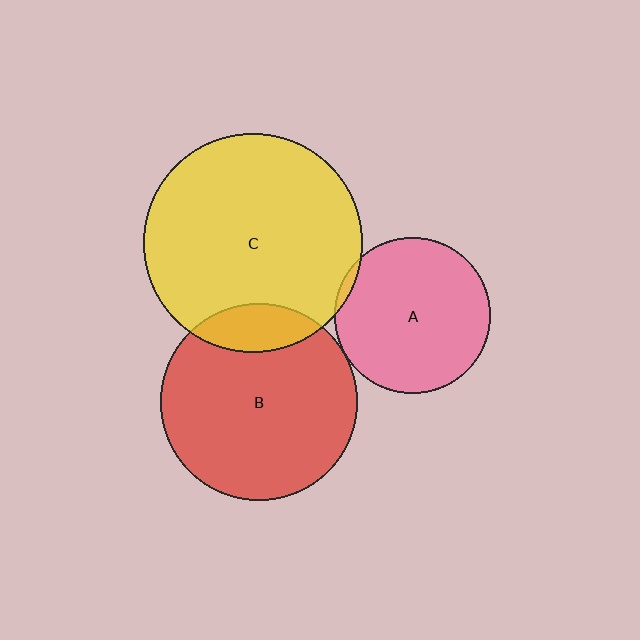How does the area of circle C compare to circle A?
Approximately 2.0 times.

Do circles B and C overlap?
Yes.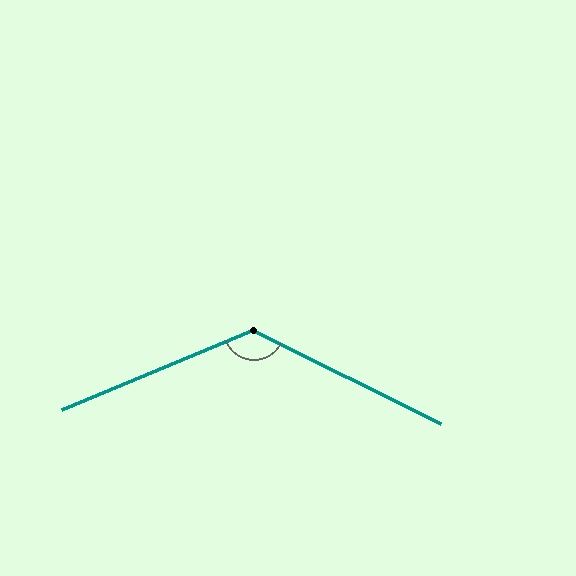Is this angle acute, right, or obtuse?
It is obtuse.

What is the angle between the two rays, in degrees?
Approximately 131 degrees.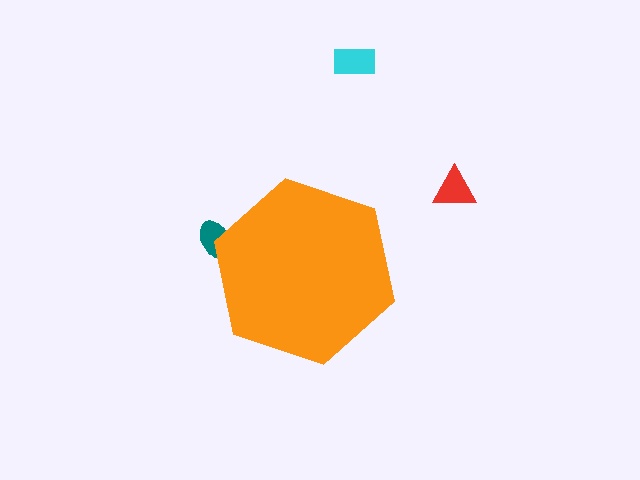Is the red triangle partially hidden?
No, the red triangle is fully visible.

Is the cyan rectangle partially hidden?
No, the cyan rectangle is fully visible.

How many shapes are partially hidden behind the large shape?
1 shape is partially hidden.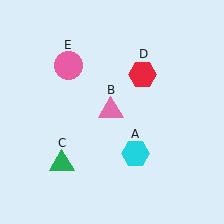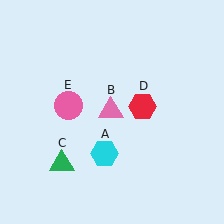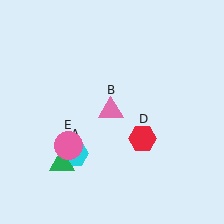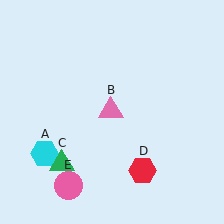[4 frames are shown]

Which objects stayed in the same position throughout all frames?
Pink triangle (object B) and green triangle (object C) remained stationary.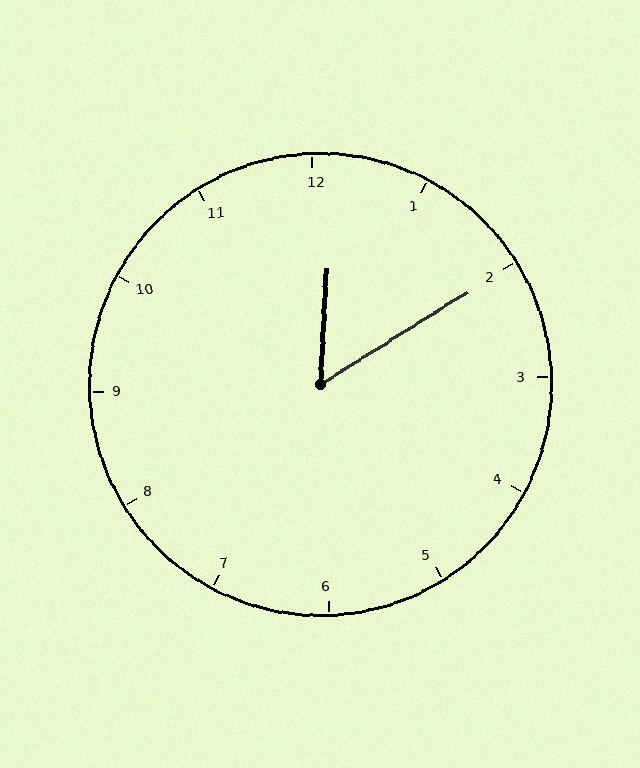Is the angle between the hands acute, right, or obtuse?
It is acute.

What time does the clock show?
12:10.